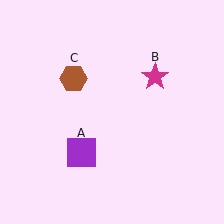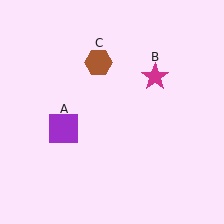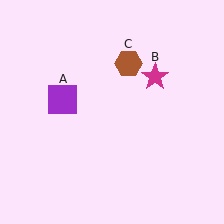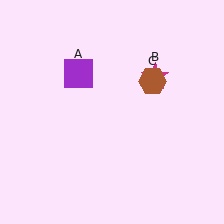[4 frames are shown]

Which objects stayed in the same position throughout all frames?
Magenta star (object B) remained stationary.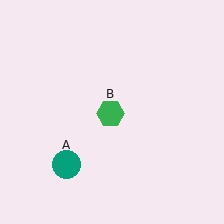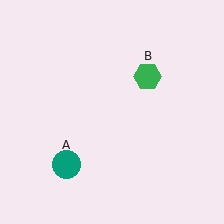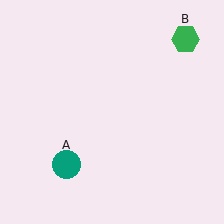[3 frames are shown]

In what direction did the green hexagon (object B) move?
The green hexagon (object B) moved up and to the right.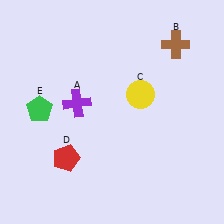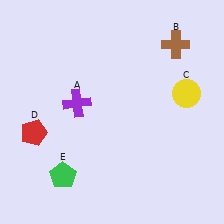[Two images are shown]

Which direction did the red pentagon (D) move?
The red pentagon (D) moved left.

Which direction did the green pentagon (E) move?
The green pentagon (E) moved down.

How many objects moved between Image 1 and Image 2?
3 objects moved between the two images.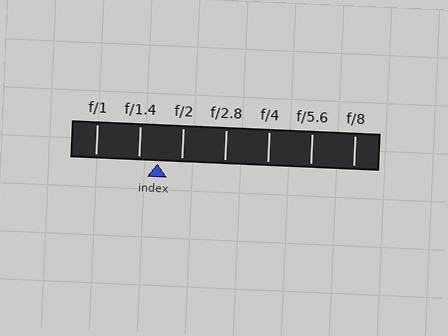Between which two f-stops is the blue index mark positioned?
The index mark is between f/1.4 and f/2.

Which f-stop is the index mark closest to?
The index mark is closest to f/1.4.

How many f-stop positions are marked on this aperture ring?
There are 7 f-stop positions marked.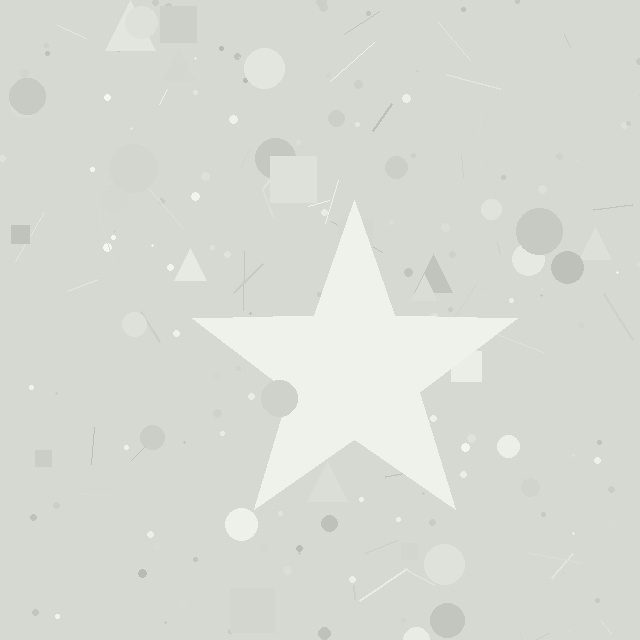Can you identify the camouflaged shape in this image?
The camouflaged shape is a star.